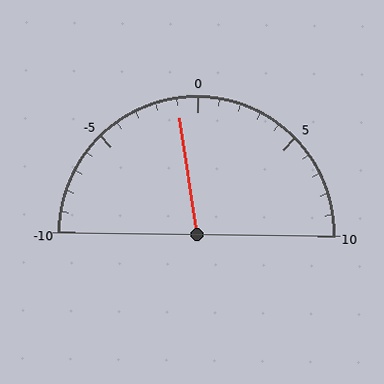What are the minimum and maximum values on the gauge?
The gauge ranges from -10 to 10.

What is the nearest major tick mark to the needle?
The nearest major tick mark is 0.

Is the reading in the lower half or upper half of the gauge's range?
The reading is in the lower half of the range (-10 to 10).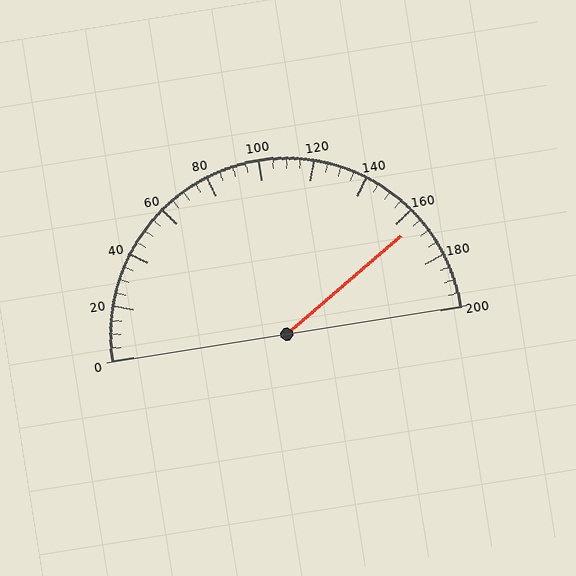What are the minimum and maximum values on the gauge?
The gauge ranges from 0 to 200.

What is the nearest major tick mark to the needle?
The nearest major tick mark is 160.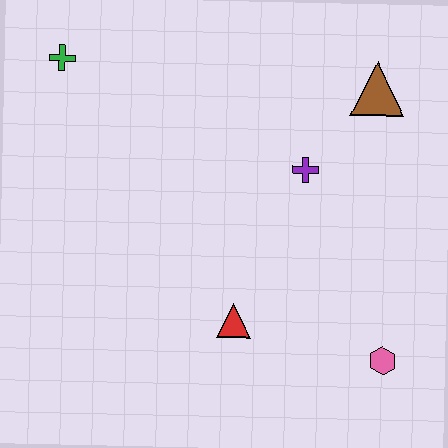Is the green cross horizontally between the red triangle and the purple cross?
No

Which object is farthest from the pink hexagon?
The green cross is farthest from the pink hexagon.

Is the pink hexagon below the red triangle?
Yes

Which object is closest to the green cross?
The purple cross is closest to the green cross.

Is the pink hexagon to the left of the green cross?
No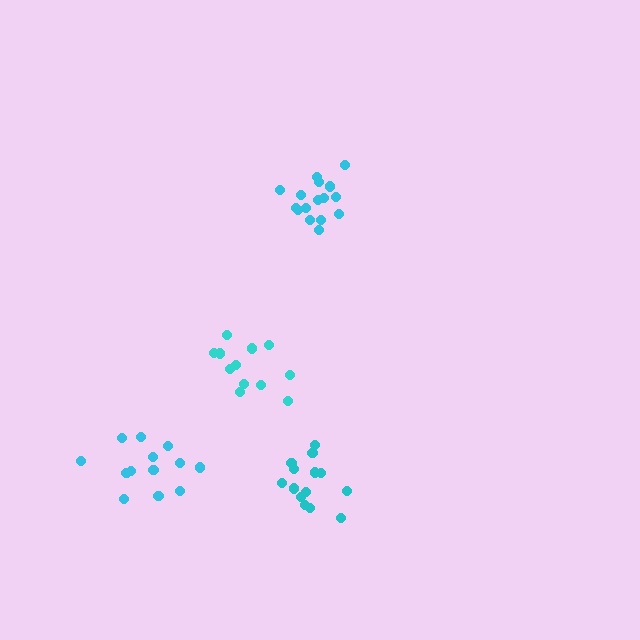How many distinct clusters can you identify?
There are 4 distinct clusters.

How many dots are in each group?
Group 1: 16 dots, Group 2: 14 dots, Group 3: 13 dots, Group 4: 13 dots (56 total).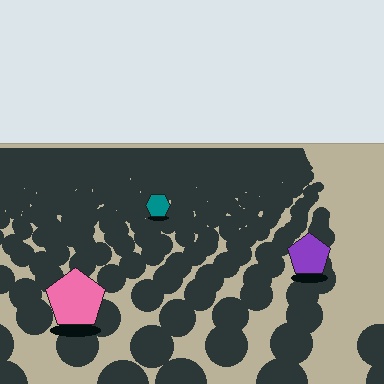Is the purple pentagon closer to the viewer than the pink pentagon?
No. The pink pentagon is closer — you can tell from the texture gradient: the ground texture is coarser near it.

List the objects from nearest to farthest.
From nearest to farthest: the pink pentagon, the purple pentagon, the teal hexagon.